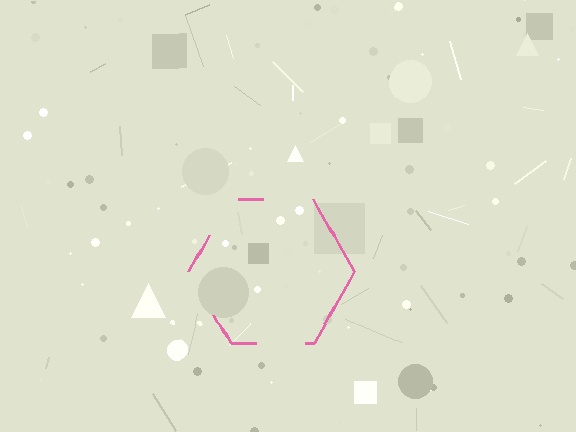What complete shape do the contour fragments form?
The contour fragments form a hexagon.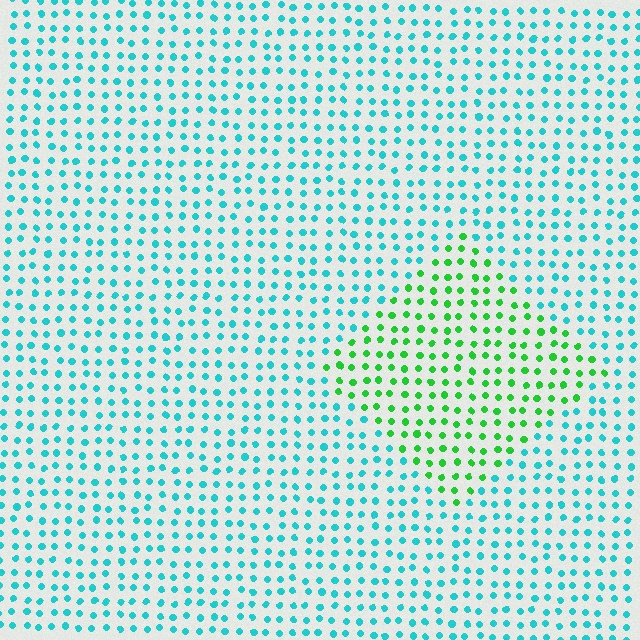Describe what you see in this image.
The image is filled with small cyan elements in a uniform arrangement. A diamond-shaped region is visible where the elements are tinted to a slightly different hue, forming a subtle color boundary.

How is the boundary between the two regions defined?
The boundary is defined purely by a slight shift in hue (about 54 degrees). Spacing, size, and orientation are identical on both sides.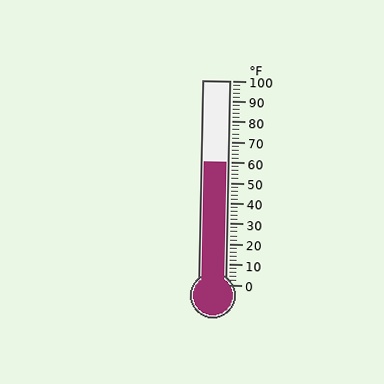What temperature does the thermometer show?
The thermometer shows approximately 60°F.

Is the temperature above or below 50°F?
The temperature is above 50°F.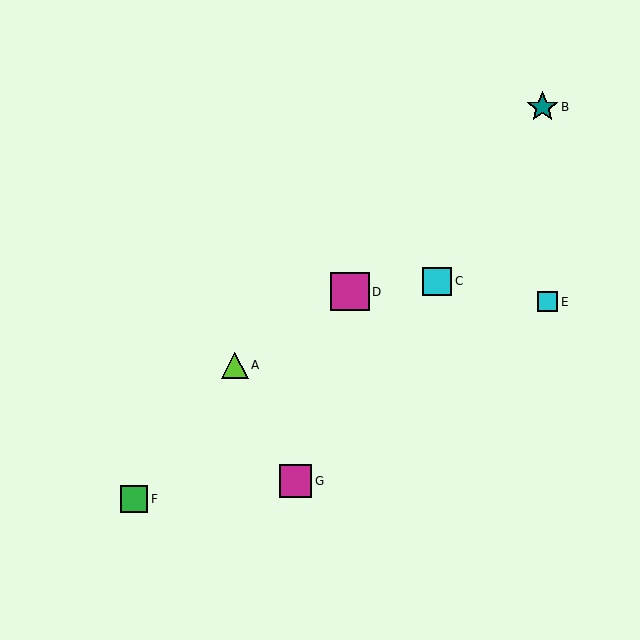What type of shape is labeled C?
Shape C is a cyan square.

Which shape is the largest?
The magenta square (labeled D) is the largest.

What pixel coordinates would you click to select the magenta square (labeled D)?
Click at (350, 292) to select the magenta square D.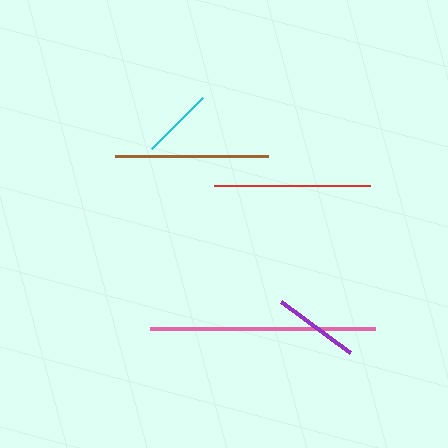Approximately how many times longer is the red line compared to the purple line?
The red line is approximately 1.8 times the length of the purple line.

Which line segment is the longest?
The pink line is the longest at approximately 225 pixels.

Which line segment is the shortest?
The cyan line is the shortest at approximately 72 pixels.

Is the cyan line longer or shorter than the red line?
The red line is longer than the cyan line.